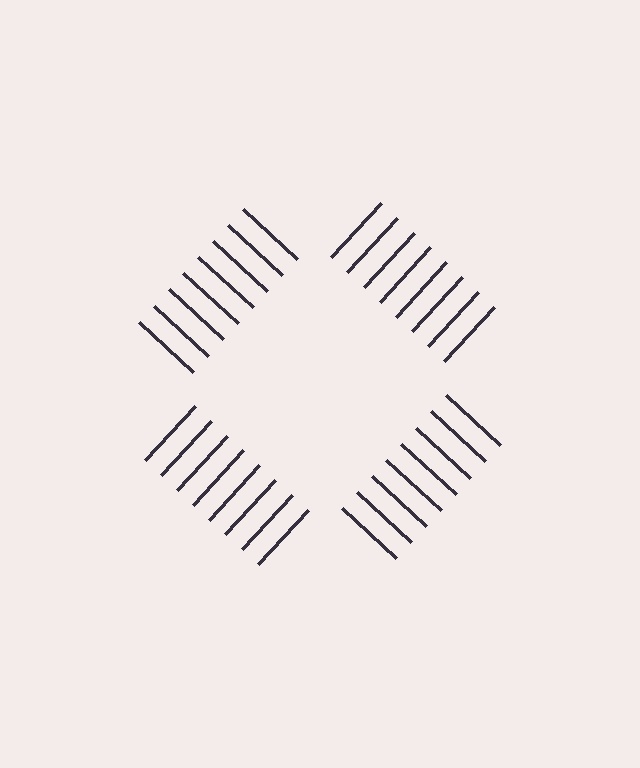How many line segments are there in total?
32 — 8 along each of the 4 edges.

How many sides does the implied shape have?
4 sides — the line-ends trace a square.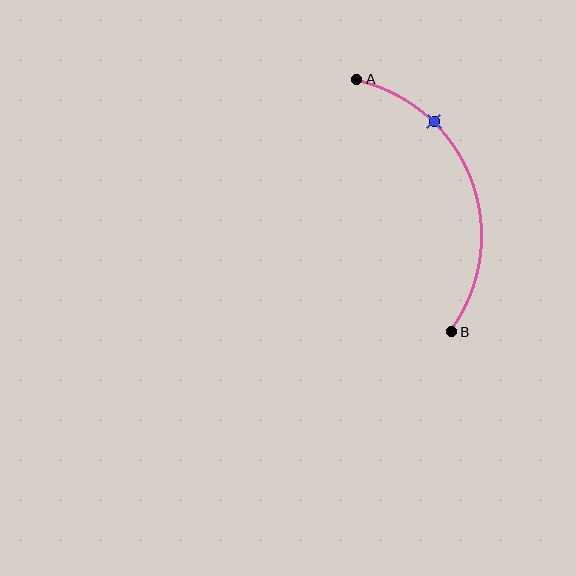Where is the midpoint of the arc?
The arc midpoint is the point on the curve farthest from the straight line joining A and B. It sits to the right of that line.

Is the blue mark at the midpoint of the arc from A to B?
No. The blue mark lies on the arc but is closer to endpoint A. The arc midpoint would be at the point on the curve equidistant along the arc from both A and B.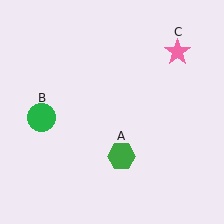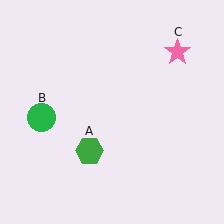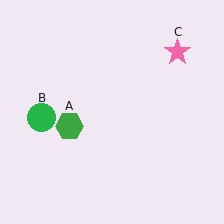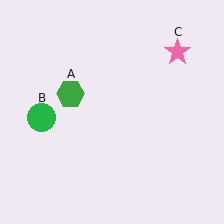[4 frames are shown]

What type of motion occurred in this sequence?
The green hexagon (object A) rotated clockwise around the center of the scene.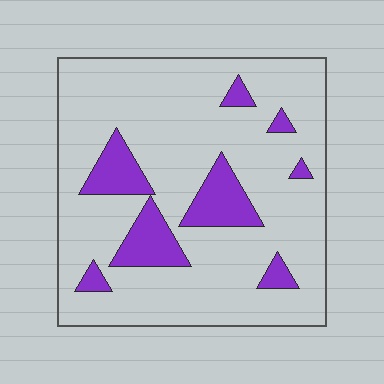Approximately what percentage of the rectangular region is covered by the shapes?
Approximately 15%.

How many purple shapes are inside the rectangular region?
8.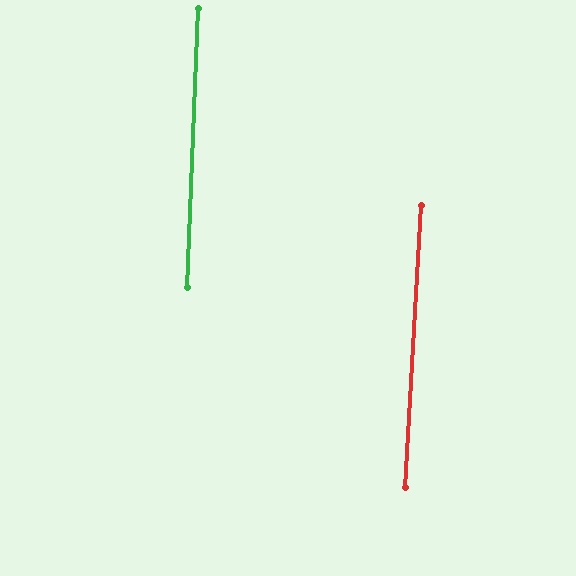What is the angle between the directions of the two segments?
Approximately 1 degree.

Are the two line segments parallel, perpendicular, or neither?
Parallel — their directions differ by only 1.0°.